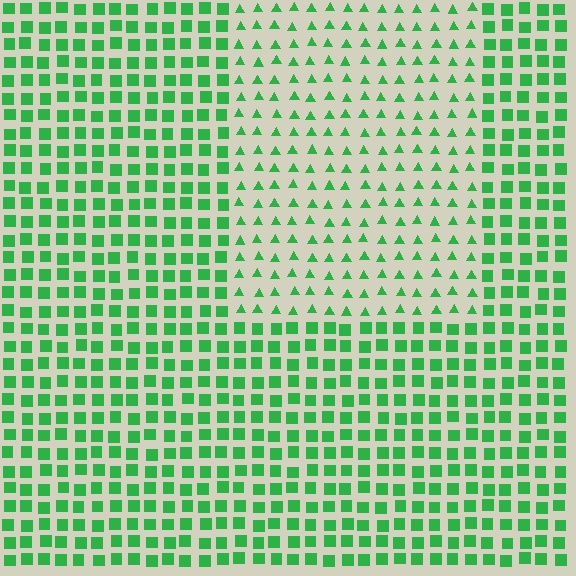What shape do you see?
I see a rectangle.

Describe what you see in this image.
The image is filled with small green elements arranged in a uniform grid. A rectangle-shaped region contains triangles, while the surrounding area contains squares. The boundary is defined purely by the change in element shape.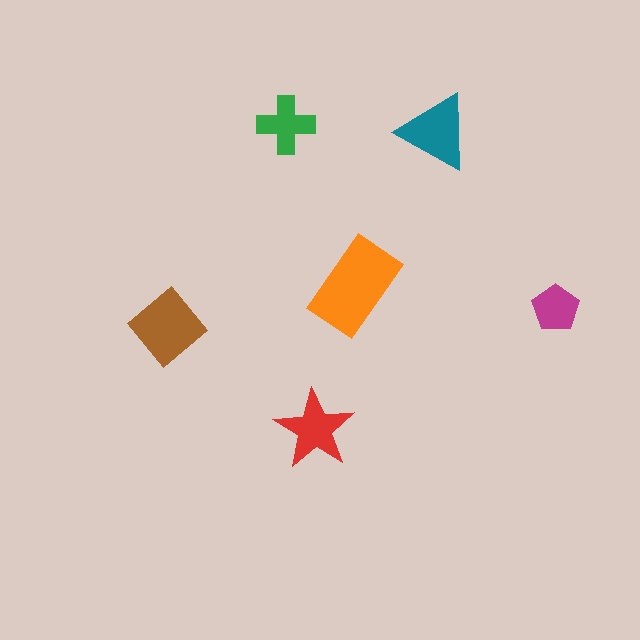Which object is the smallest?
The magenta pentagon.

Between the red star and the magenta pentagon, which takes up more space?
The red star.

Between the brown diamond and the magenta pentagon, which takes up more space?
The brown diamond.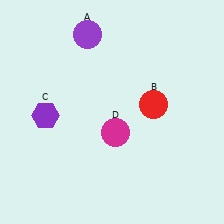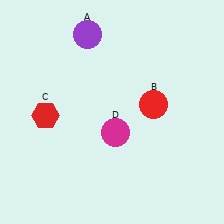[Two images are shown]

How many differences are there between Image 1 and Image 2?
There is 1 difference between the two images.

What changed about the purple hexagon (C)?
In Image 1, C is purple. In Image 2, it changed to red.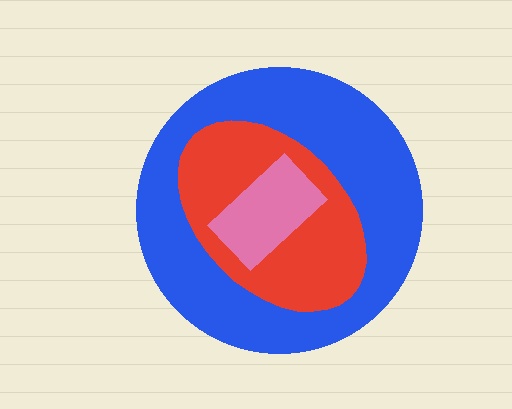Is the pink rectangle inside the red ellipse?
Yes.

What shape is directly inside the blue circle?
The red ellipse.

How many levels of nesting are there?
3.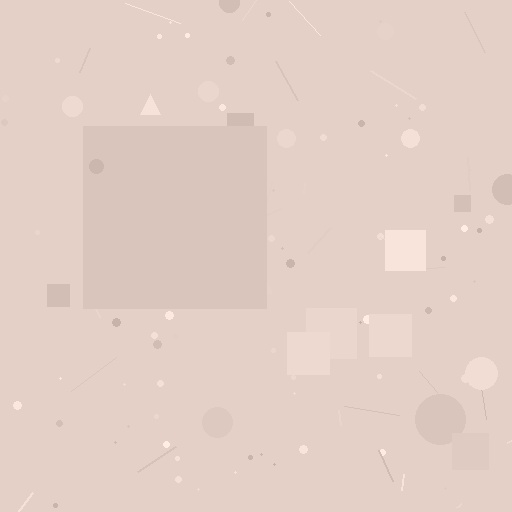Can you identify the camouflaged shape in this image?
The camouflaged shape is a square.